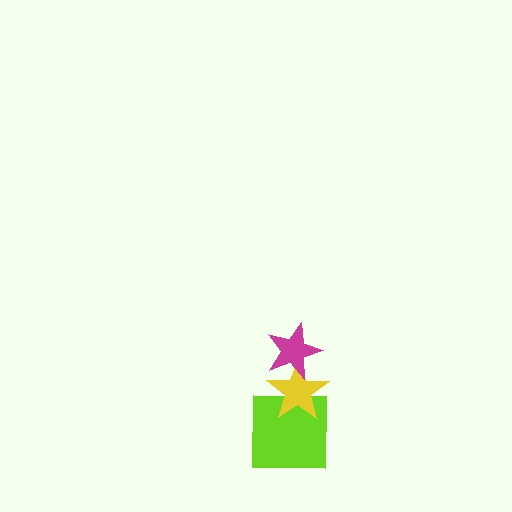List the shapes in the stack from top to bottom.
From top to bottom: the magenta star, the yellow star, the lime square.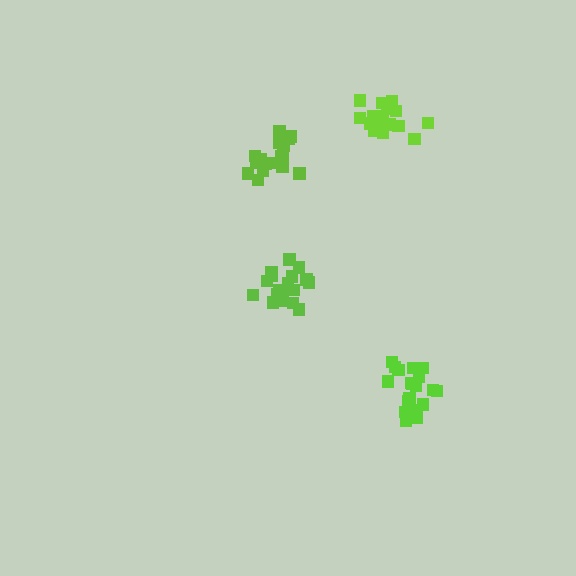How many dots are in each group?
Group 1: 19 dots, Group 2: 19 dots, Group 3: 19 dots, Group 4: 19 dots (76 total).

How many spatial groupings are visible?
There are 4 spatial groupings.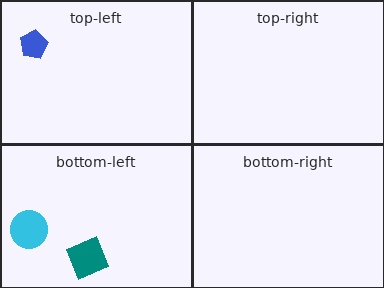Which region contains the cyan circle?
The bottom-left region.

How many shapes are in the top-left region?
1.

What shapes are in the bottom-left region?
The cyan circle, the teal square.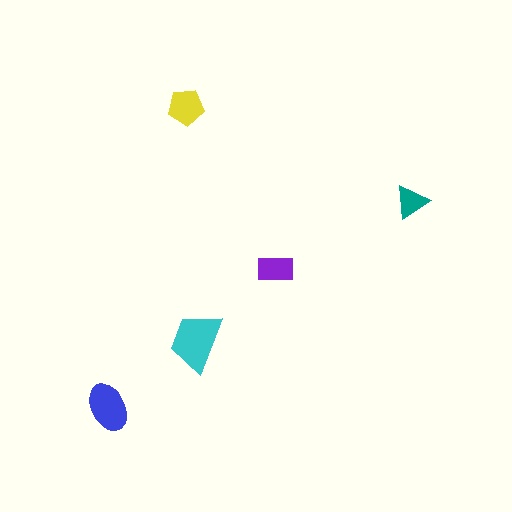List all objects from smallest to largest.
The teal triangle, the purple rectangle, the yellow pentagon, the blue ellipse, the cyan trapezoid.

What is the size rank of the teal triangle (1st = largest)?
5th.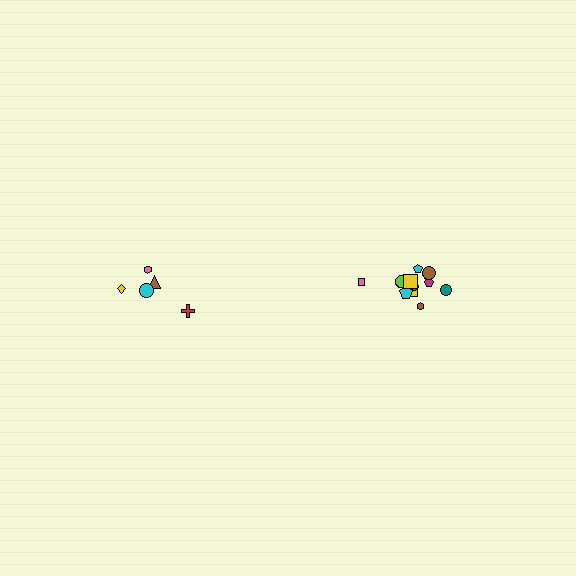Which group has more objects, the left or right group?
The right group.